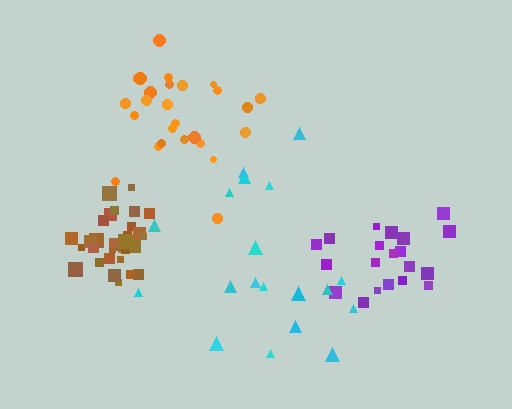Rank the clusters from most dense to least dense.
brown, orange, purple, cyan.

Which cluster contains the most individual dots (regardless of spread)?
Brown (31).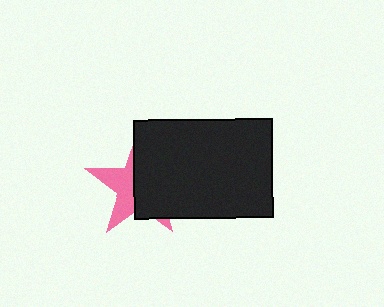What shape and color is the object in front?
The object in front is a black rectangle.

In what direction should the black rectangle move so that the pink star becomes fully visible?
The black rectangle should move right. That is the shortest direction to clear the overlap and leave the pink star fully visible.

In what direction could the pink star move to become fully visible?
The pink star could move left. That would shift it out from behind the black rectangle entirely.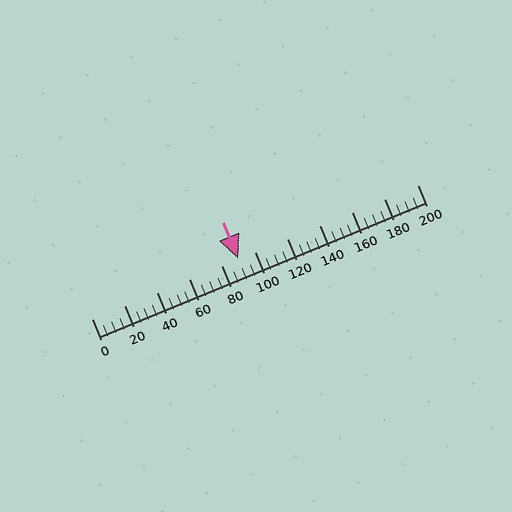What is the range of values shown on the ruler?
The ruler shows values from 0 to 200.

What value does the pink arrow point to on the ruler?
The pink arrow points to approximately 90.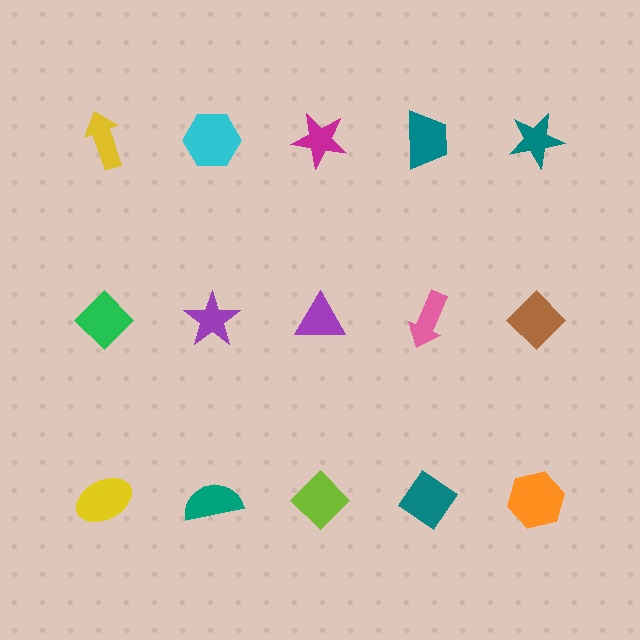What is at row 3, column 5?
An orange hexagon.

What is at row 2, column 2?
A purple star.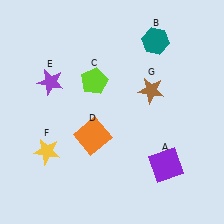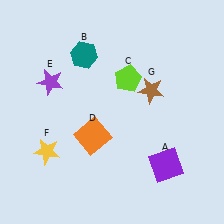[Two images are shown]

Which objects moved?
The objects that moved are: the teal hexagon (B), the lime pentagon (C).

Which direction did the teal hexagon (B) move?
The teal hexagon (B) moved left.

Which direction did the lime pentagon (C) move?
The lime pentagon (C) moved right.